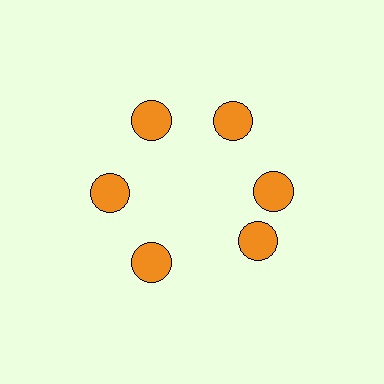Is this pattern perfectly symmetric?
No. The 6 orange circles are arranged in a ring, but one element near the 5 o'clock position is rotated out of alignment along the ring, breaking the 6-fold rotational symmetry.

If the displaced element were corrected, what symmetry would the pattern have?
It would have 6-fold rotational symmetry — the pattern would map onto itself every 60 degrees.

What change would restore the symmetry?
The symmetry would be restored by rotating it back into even spacing with its neighbors so that all 6 circles sit at equal angles and equal distance from the center.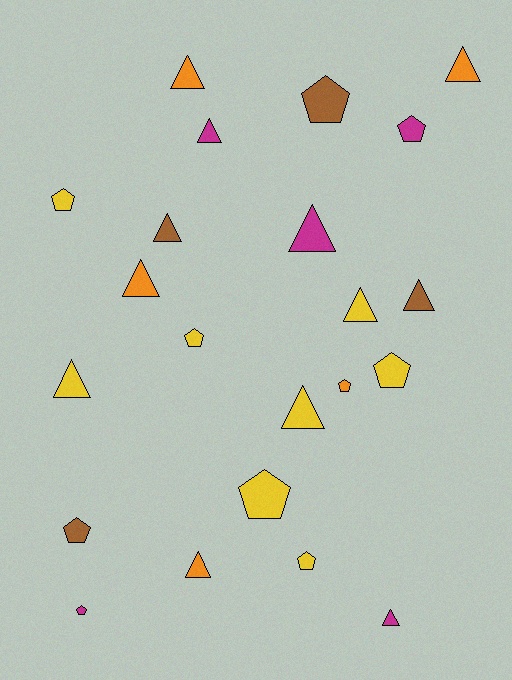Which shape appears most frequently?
Triangle, with 12 objects.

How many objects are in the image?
There are 22 objects.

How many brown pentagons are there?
There are 2 brown pentagons.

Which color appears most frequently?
Yellow, with 8 objects.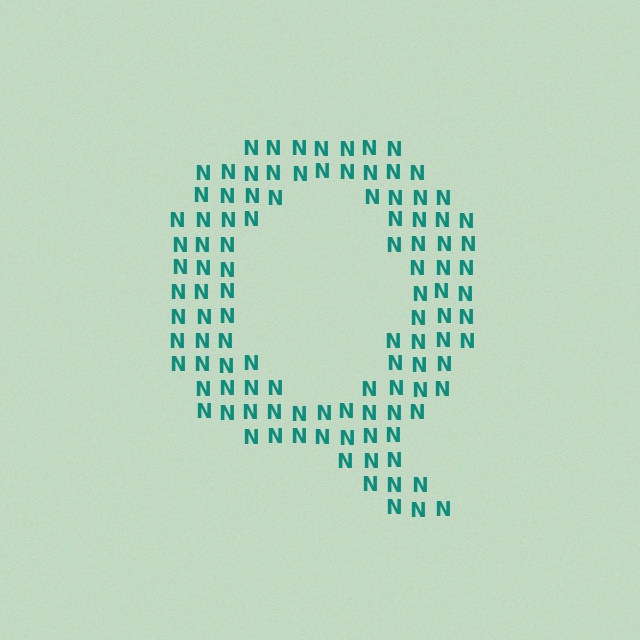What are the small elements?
The small elements are letter N's.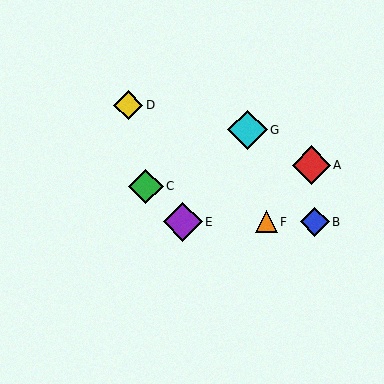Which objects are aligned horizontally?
Objects B, E, F are aligned horizontally.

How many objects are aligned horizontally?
3 objects (B, E, F) are aligned horizontally.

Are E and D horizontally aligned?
No, E is at y≈222 and D is at y≈105.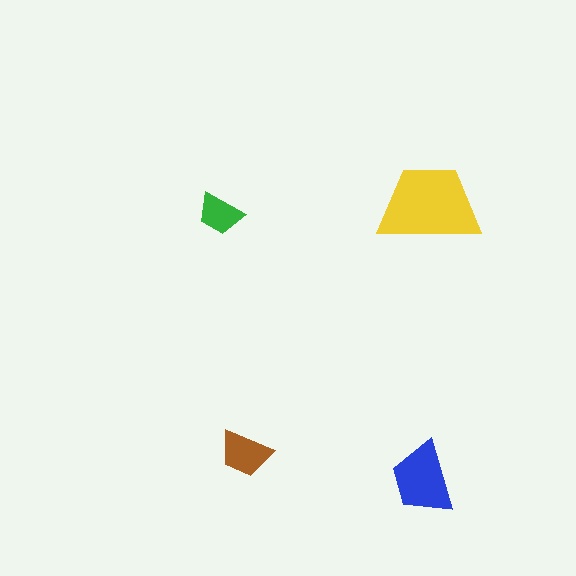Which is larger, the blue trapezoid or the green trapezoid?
The blue one.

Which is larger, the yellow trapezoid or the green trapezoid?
The yellow one.